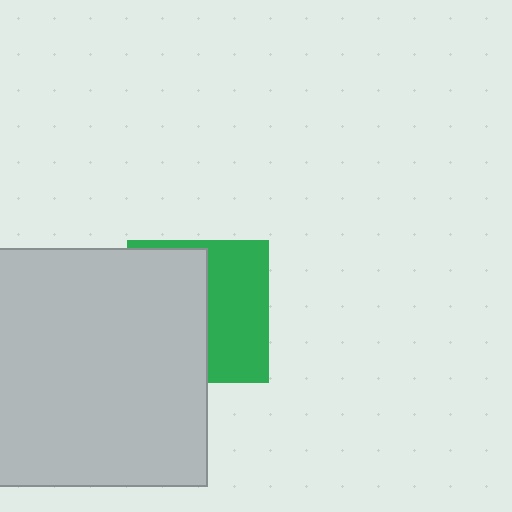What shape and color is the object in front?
The object in front is a light gray rectangle.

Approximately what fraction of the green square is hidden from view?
Roughly 53% of the green square is hidden behind the light gray rectangle.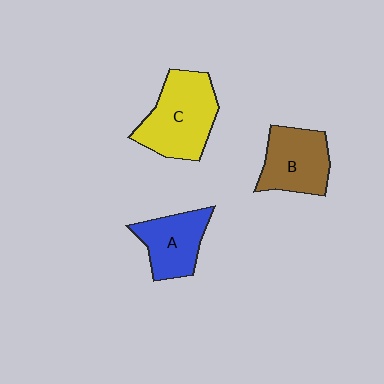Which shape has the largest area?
Shape C (yellow).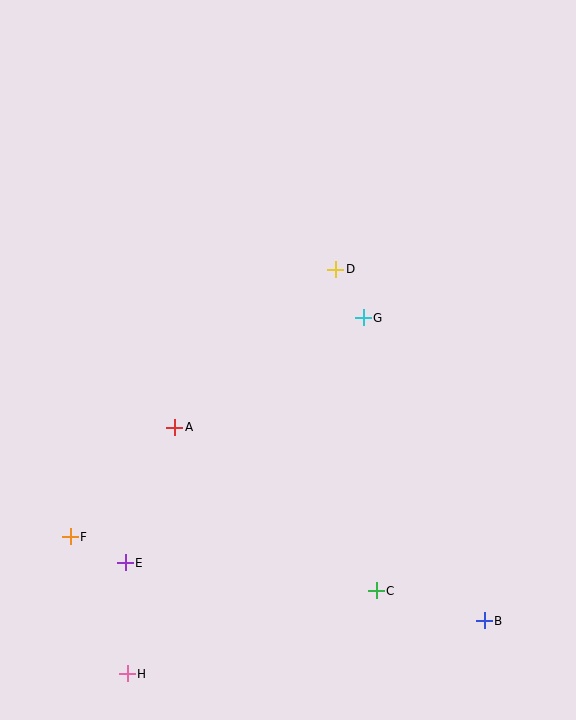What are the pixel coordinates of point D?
Point D is at (336, 269).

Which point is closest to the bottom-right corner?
Point B is closest to the bottom-right corner.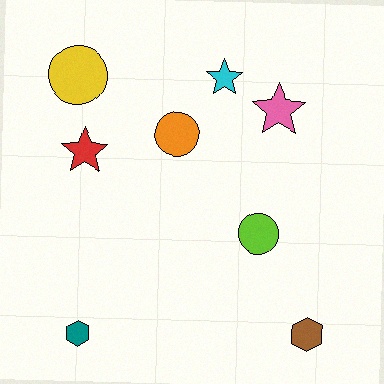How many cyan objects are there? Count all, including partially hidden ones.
There is 1 cyan object.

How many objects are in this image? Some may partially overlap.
There are 8 objects.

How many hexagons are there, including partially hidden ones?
There are 2 hexagons.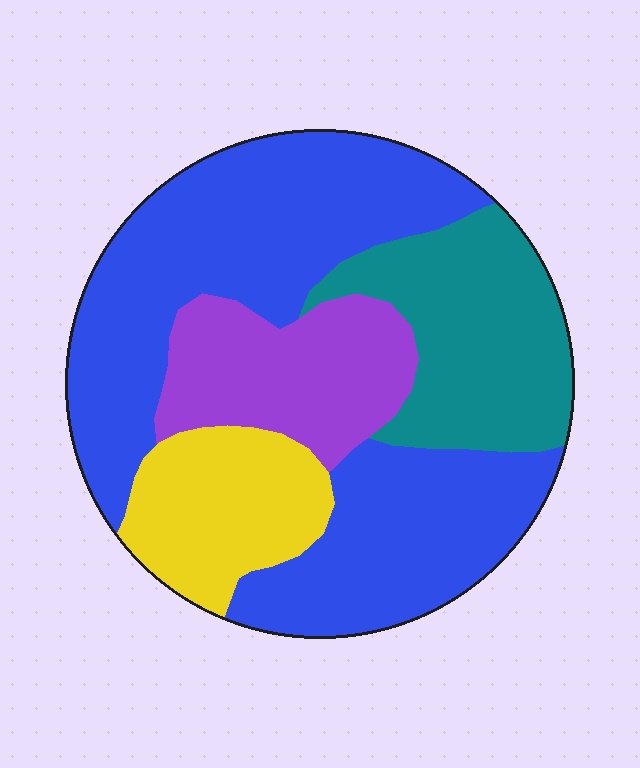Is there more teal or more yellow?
Teal.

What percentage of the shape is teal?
Teal covers about 20% of the shape.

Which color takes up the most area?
Blue, at roughly 50%.